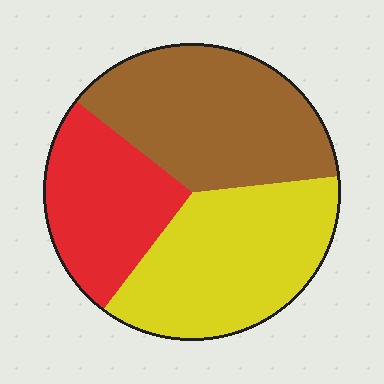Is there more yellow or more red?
Yellow.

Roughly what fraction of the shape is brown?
Brown covers 38% of the shape.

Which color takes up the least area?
Red, at roughly 25%.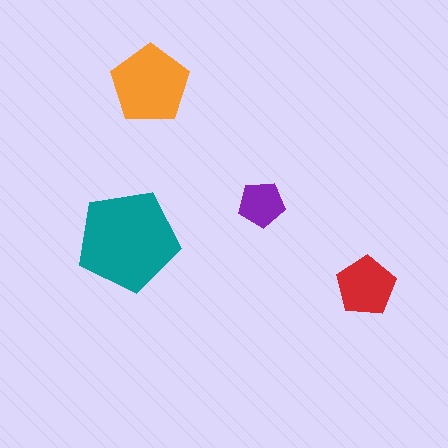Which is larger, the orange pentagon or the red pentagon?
The orange one.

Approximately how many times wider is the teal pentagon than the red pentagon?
About 1.5 times wider.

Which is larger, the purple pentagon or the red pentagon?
The red one.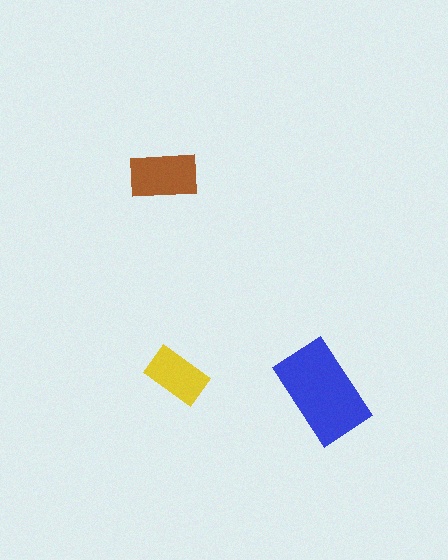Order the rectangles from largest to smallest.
the blue one, the brown one, the yellow one.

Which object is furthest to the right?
The blue rectangle is rightmost.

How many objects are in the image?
There are 3 objects in the image.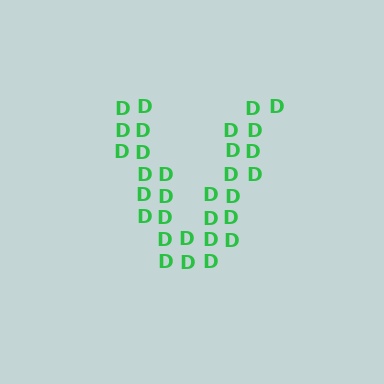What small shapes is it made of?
It is made of small letter D's.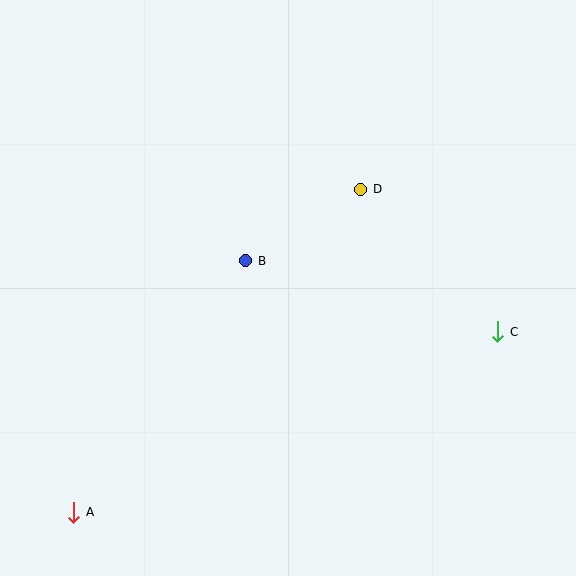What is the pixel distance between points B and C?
The distance between B and C is 262 pixels.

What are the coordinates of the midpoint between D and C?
The midpoint between D and C is at (429, 261).